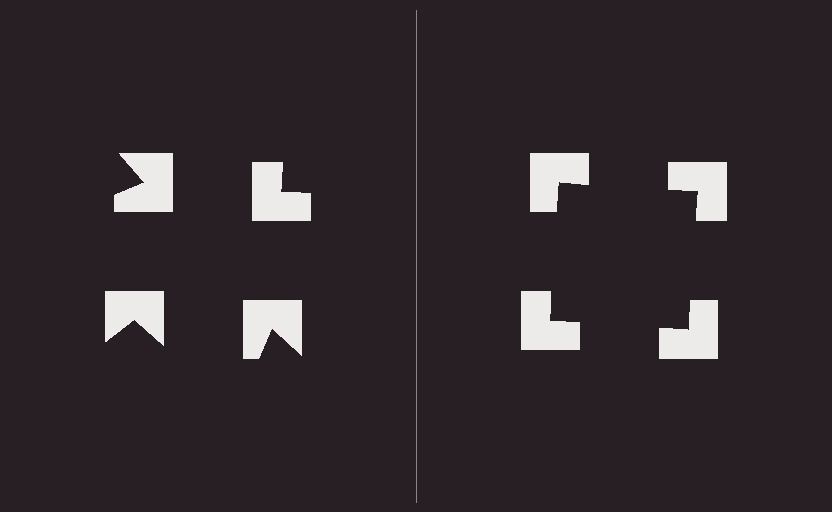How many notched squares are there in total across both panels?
8 — 4 on each side.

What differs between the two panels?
The notched squares are positioned identically on both sides; only the wedge orientations differ. On the right they align to a square; on the left they are misaligned.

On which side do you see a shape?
An illusory square appears on the right side. On the left side the wedge cuts are rotated, so no coherent shape forms.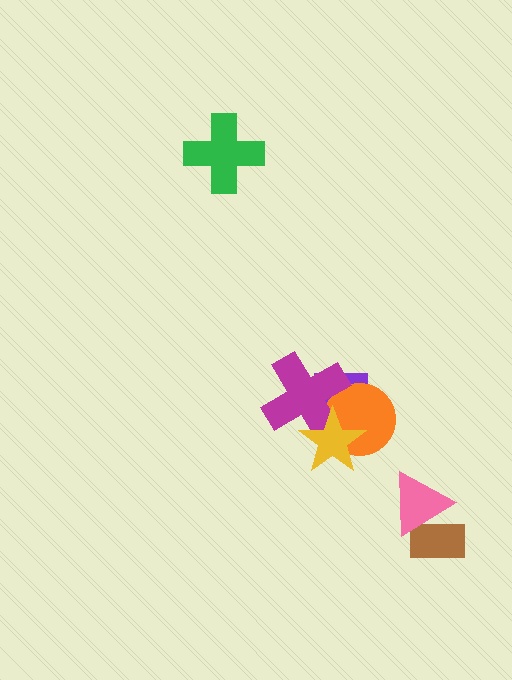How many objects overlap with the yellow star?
3 objects overlap with the yellow star.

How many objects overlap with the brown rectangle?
1 object overlaps with the brown rectangle.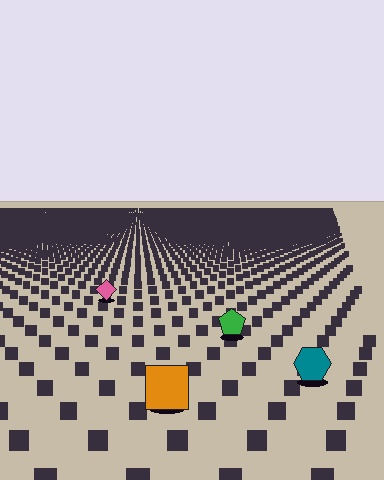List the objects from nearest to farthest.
From nearest to farthest: the orange square, the teal hexagon, the green pentagon, the pink diamond.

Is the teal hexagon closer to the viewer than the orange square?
No. The orange square is closer — you can tell from the texture gradient: the ground texture is coarser near it.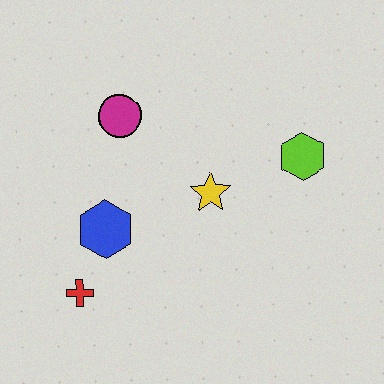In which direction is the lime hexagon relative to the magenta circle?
The lime hexagon is to the right of the magenta circle.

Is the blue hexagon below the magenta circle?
Yes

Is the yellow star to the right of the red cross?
Yes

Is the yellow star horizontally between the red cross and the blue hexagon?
No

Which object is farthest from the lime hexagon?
The red cross is farthest from the lime hexagon.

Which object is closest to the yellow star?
The lime hexagon is closest to the yellow star.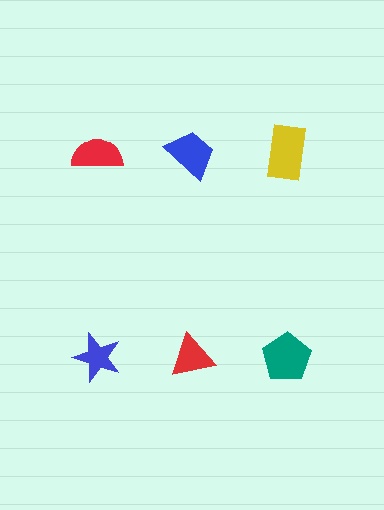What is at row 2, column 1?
A blue star.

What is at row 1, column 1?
A red semicircle.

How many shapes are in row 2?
3 shapes.